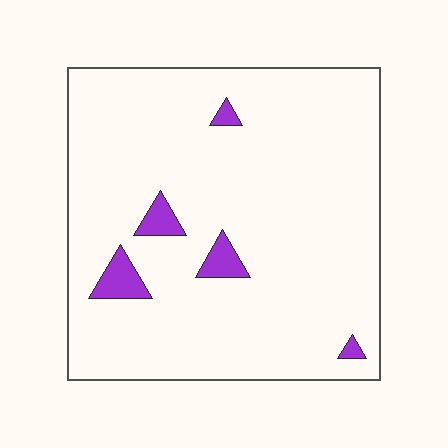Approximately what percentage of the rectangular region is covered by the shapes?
Approximately 5%.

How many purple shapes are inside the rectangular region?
5.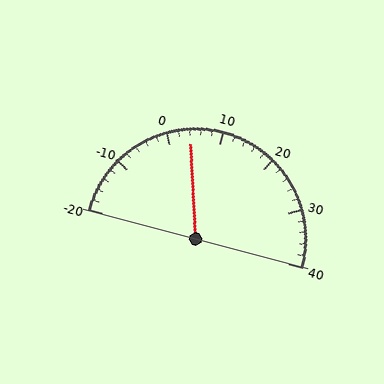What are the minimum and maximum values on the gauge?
The gauge ranges from -20 to 40.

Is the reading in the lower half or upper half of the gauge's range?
The reading is in the lower half of the range (-20 to 40).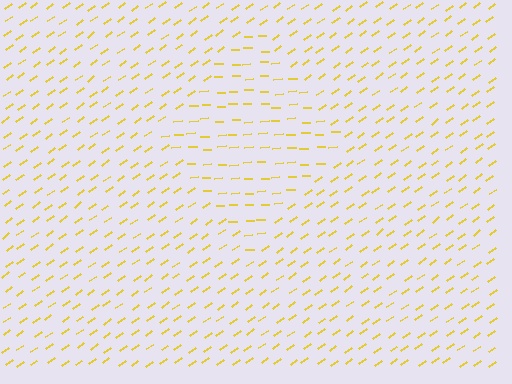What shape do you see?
I see a diamond.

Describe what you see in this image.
The image is filled with small yellow line segments. A diamond region in the image has lines oriented differently from the surrounding lines, creating a visible texture boundary.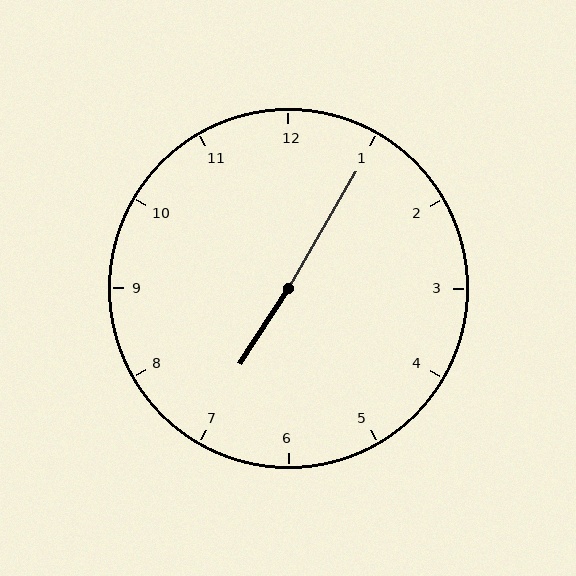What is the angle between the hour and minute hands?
Approximately 178 degrees.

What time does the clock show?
7:05.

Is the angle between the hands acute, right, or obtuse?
It is obtuse.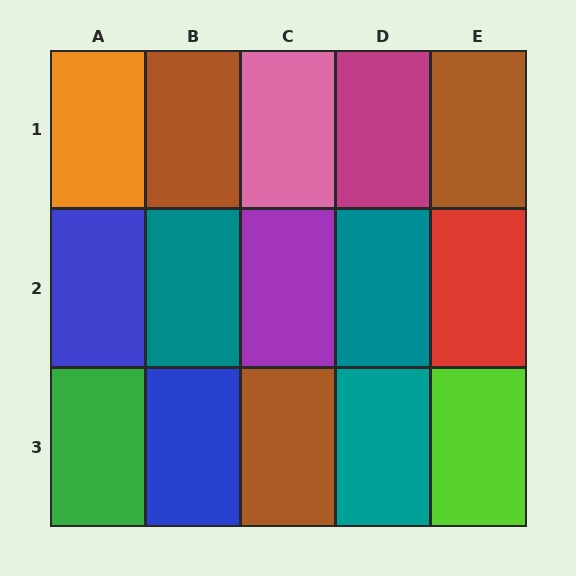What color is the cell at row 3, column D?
Teal.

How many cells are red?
1 cell is red.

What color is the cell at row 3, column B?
Blue.